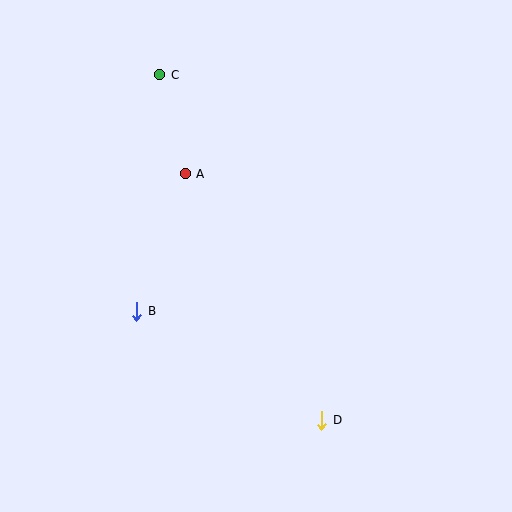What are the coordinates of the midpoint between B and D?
The midpoint between B and D is at (229, 366).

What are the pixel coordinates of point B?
Point B is at (137, 311).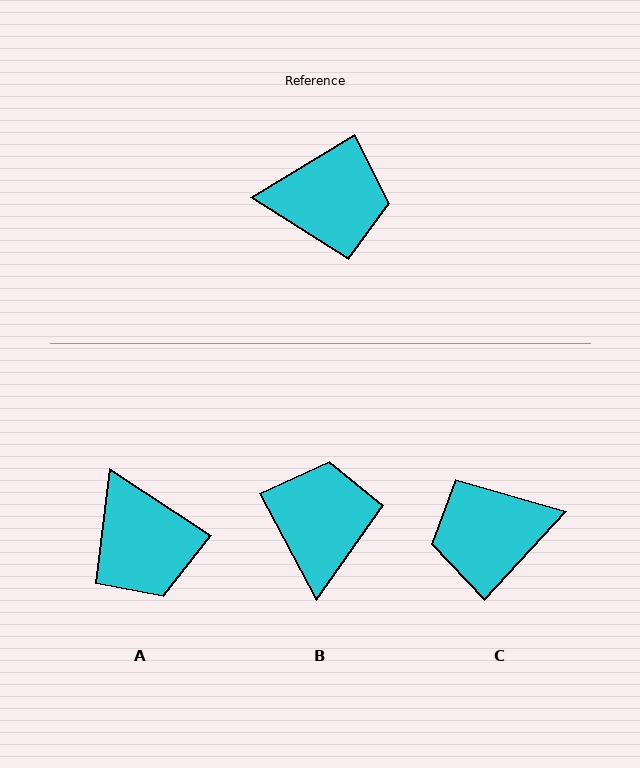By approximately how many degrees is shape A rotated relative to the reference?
Approximately 65 degrees clockwise.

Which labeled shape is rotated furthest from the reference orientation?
C, about 164 degrees away.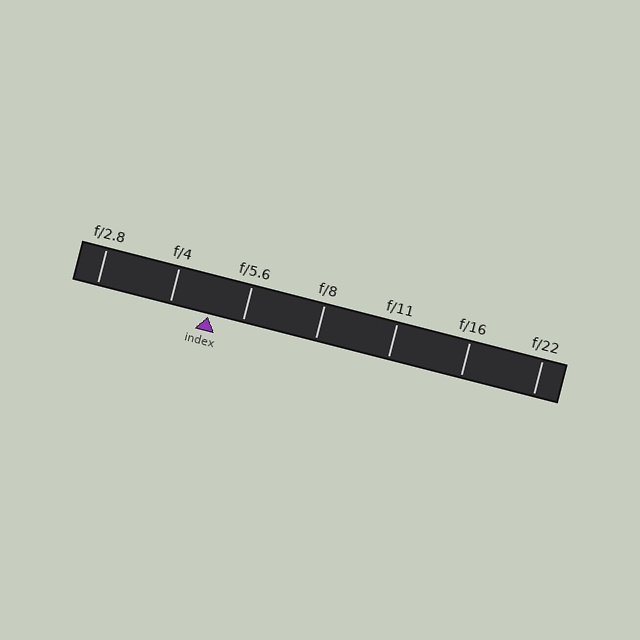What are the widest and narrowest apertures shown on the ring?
The widest aperture shown is f/2.8 and the narrowest is f/22.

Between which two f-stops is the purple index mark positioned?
The index mark is between f/4 and f/5.6.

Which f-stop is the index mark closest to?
The index mark is closest to f/5.6.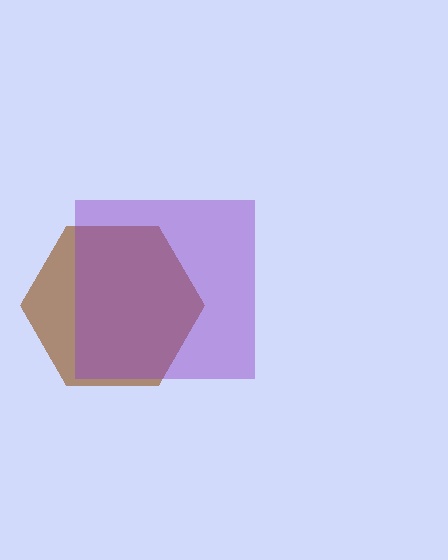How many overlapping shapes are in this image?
There are 2 overlapping shapes in the image.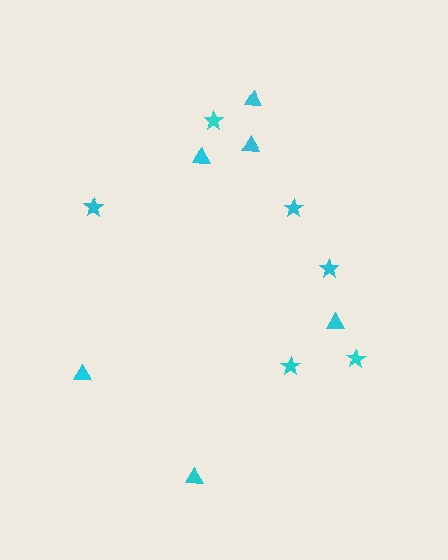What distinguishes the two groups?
There are 2 groups: one group of triangles (6) and one group of stars (6).